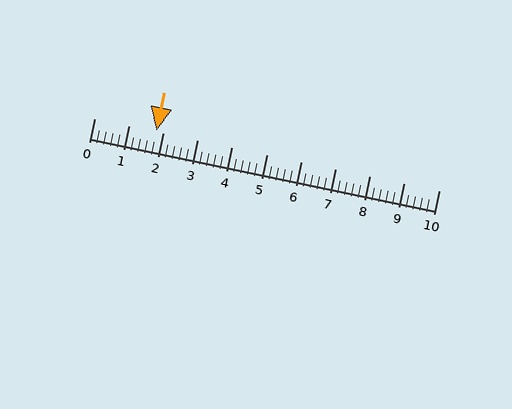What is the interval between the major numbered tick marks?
The major tick marks are spaced 1 units apart.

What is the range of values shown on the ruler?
The ruler shows values from 0 to 10.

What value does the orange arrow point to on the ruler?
The orange arrow points to approximately 1.8.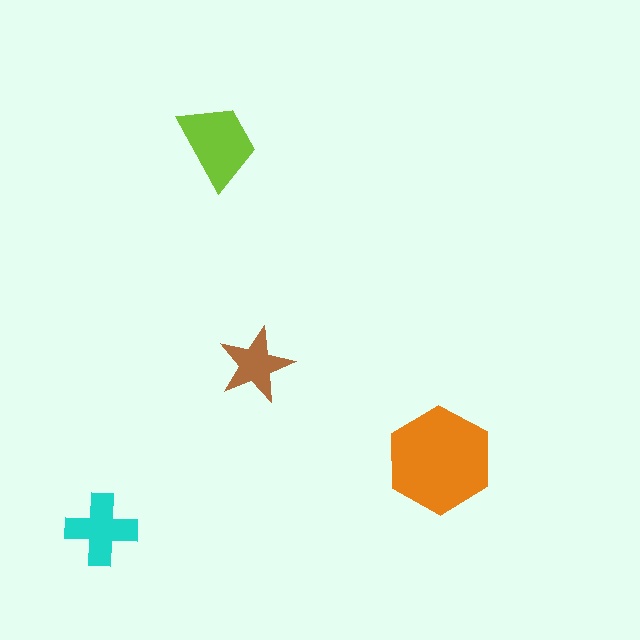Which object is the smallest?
The brown star.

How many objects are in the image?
There are 4 objects in the image.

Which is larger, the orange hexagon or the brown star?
The orange hexagon.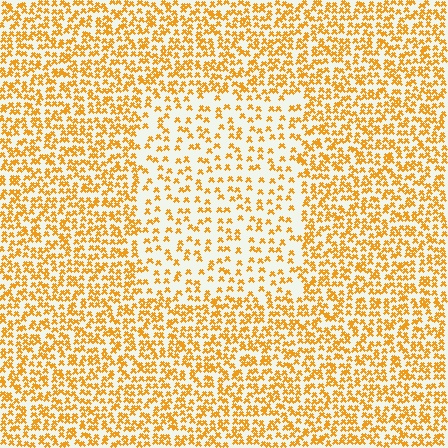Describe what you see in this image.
The image contains small orange elements arranged at two different densities. A rectangle-shaped region is visible where the elements are less densely packed than the surrounding area.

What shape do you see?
I see a rectangle.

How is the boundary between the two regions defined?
The boundary is defined by a change in element density (approximately 2.0x ratio). All elements are the same color, size, and shape.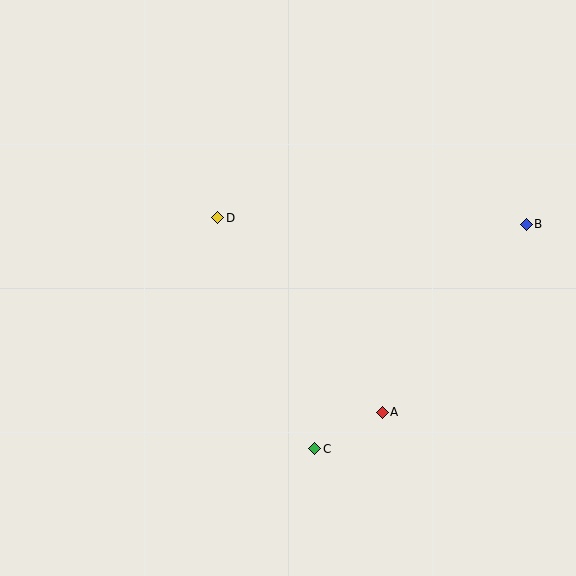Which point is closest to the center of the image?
Point D at (218, 218) is closest to the center.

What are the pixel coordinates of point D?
Point D is at (218, 218).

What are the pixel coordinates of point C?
Point C is at (315, 449).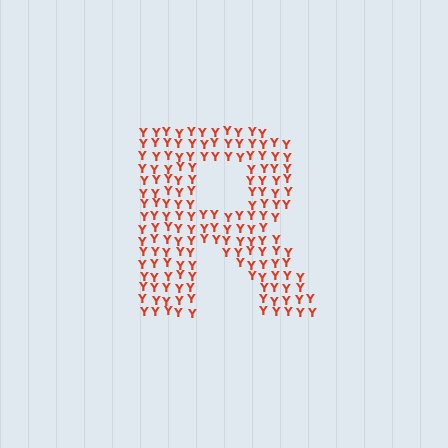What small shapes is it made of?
It is made of small letter Y's.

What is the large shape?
The large shape is the letter R.